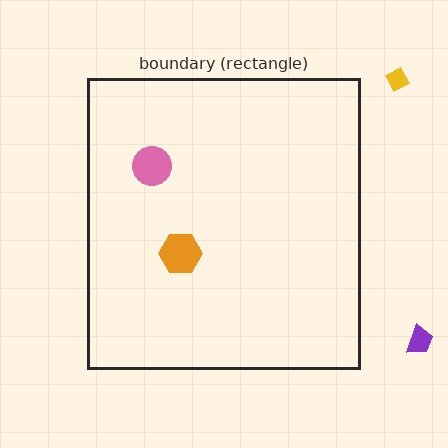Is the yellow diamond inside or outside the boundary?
Outside.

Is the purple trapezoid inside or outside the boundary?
Outside.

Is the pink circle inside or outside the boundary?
Inside.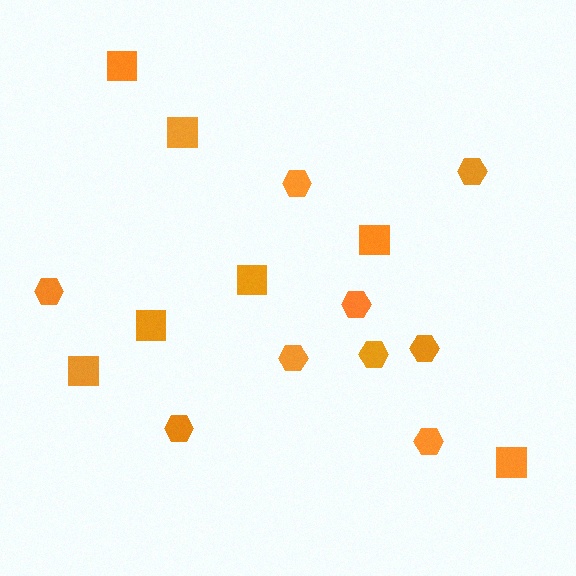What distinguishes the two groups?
There are 2 groups: one group of hexagons (9) and one group of squares (7).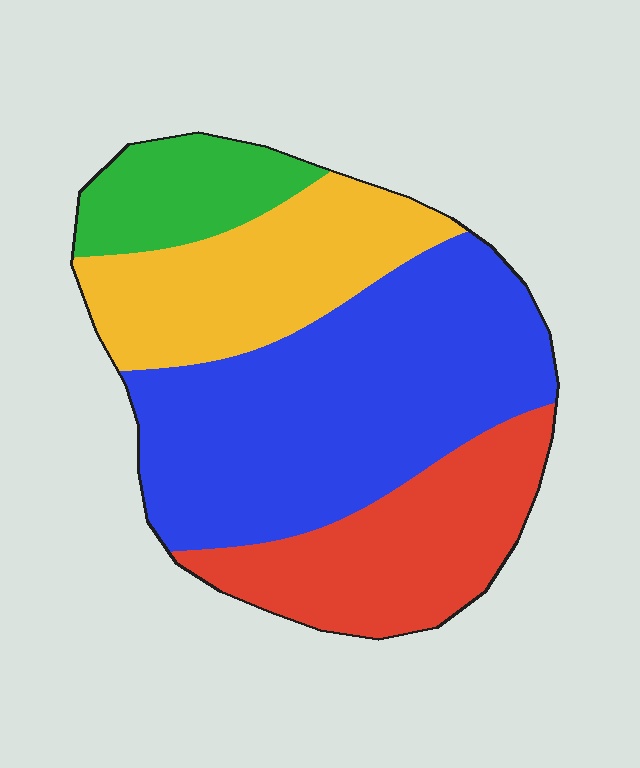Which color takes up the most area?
Blue, at roughly 45%.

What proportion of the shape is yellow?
Yellow takes up less than a quarter of the shape.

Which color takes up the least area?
Green, at roughly 10%.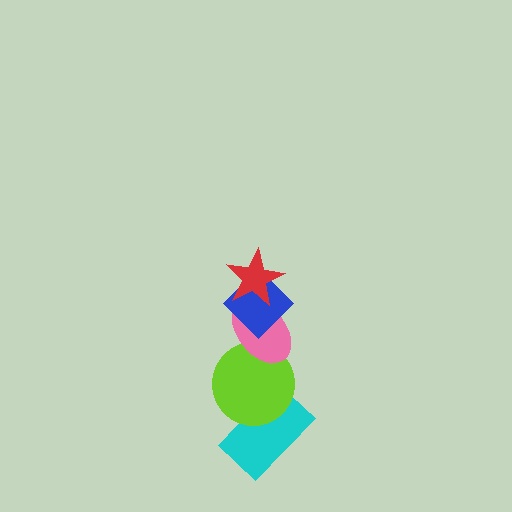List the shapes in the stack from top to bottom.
From top to bottom: the red star, the blue diamond, the pink ellipse, the lime circle, the cyan rectangle.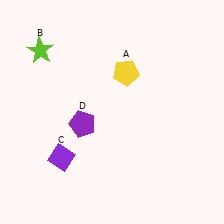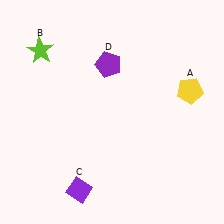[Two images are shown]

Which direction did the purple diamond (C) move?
The purple diamond (C) moved down.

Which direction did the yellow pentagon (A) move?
The yellow pentagon (A) moved right.